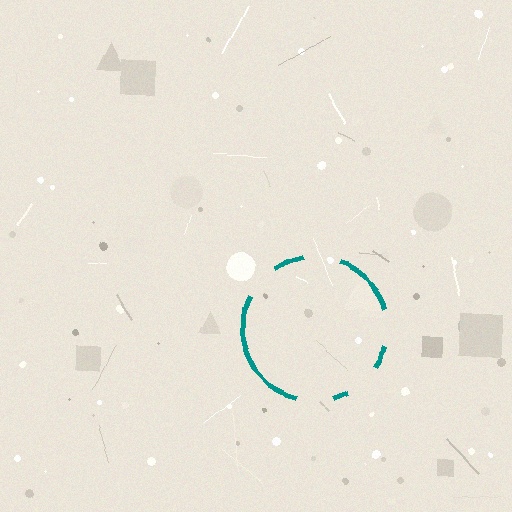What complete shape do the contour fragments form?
The contour fragments form a circle.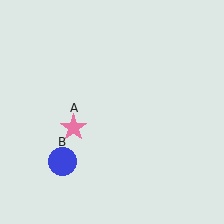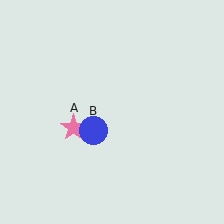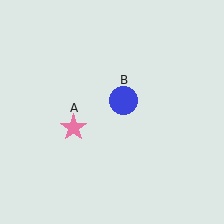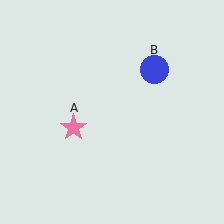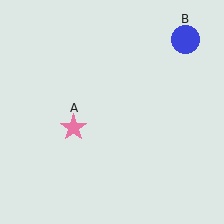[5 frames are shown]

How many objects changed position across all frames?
1 object changed position: blue circle (object B).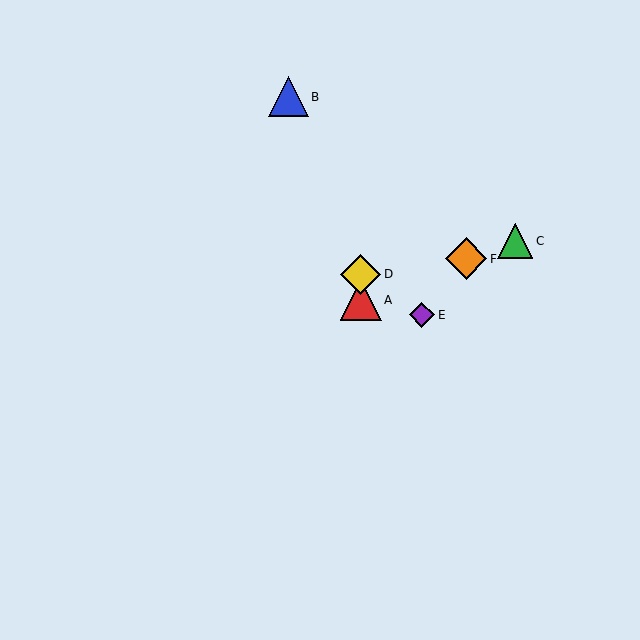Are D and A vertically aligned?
Yes, both are at x≈361.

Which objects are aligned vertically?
Objects A, D are aligned vertically.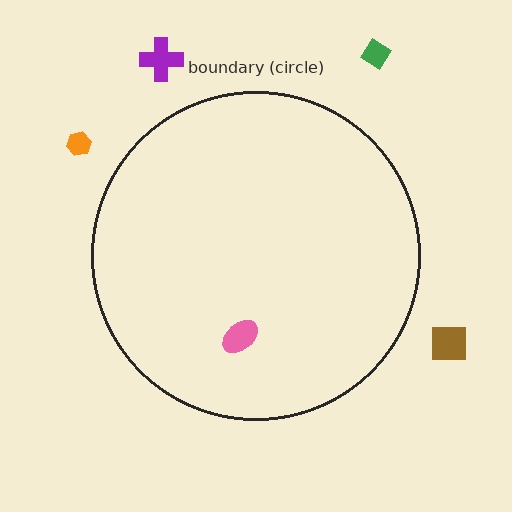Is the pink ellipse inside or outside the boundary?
Inside.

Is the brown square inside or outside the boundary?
Outside.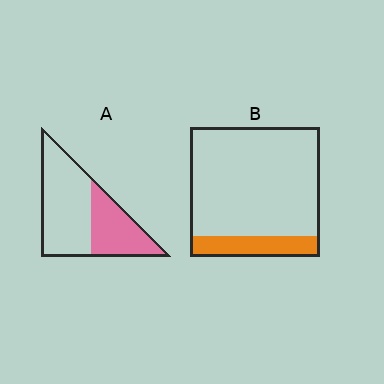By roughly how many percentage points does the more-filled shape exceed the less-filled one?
By roughly 20 percentage points (A over B).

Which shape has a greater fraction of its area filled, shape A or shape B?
Shape A.